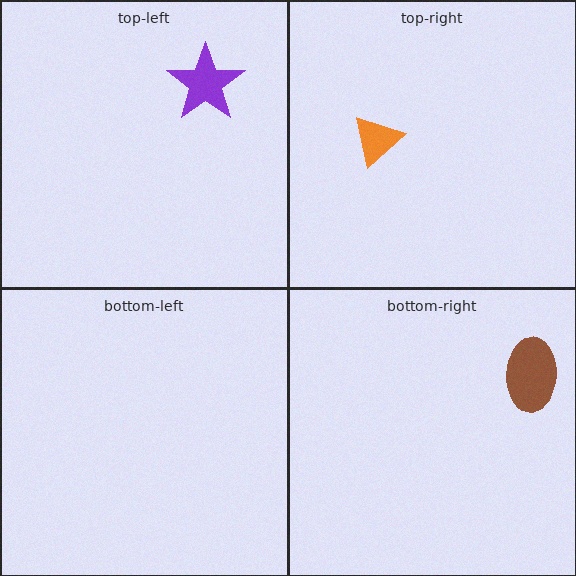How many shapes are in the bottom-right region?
1.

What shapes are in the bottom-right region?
The brown ellipse.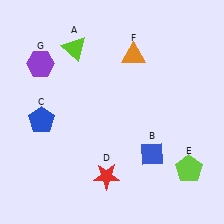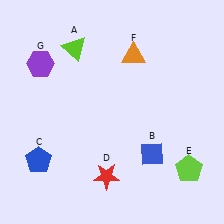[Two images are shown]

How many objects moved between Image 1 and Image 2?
1 object moved between the two images.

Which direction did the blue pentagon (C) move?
The blue pentagon (C) moved down.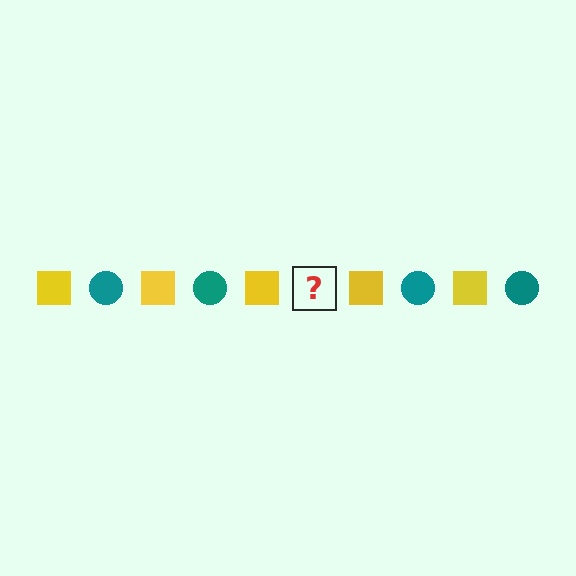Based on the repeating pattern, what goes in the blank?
The blank should be a teal circle.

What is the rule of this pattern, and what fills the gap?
The rule is that the pattern alternates between yellow square and teal circle. The gap should be filled with a teal circle.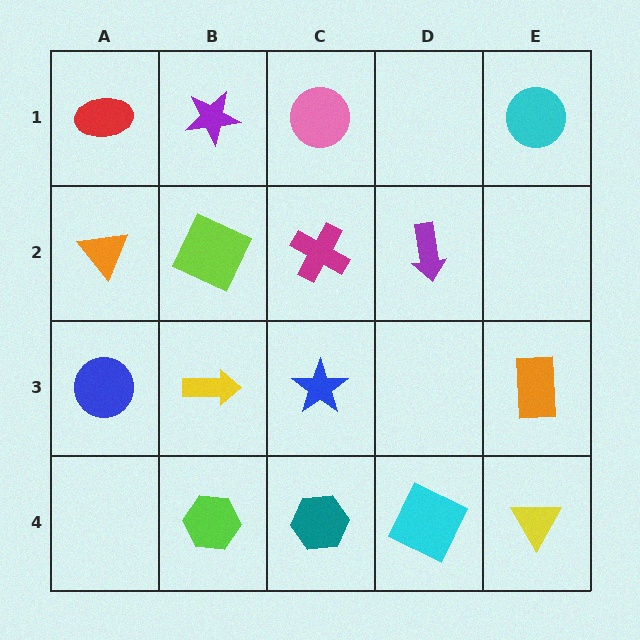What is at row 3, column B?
A yellow arrow.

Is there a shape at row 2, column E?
No, that cell is empty.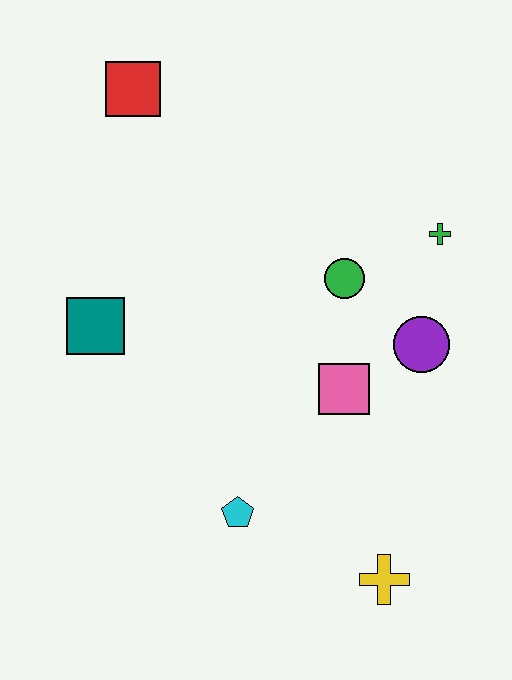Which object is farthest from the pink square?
The red square is farthest from the pink square.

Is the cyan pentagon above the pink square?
No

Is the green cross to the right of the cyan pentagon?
Yes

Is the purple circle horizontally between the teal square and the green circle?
No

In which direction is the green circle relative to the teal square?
The green circle is to the right of the teal square.